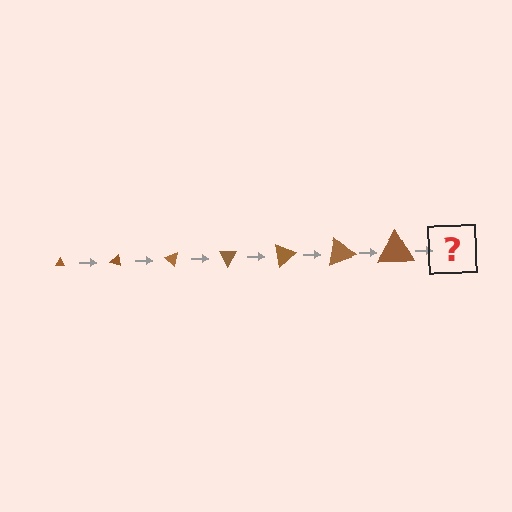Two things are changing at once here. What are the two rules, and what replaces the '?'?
The two rules are that the triangle grows larger each step and it rotates 20 degrees each step. The '?' should be a triangle, larger than the previous one and rotated 140 degrees from the start.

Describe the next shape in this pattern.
It should be a triangle, larger than the previous one and rotated 140 degrees from the start.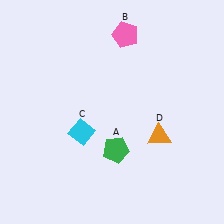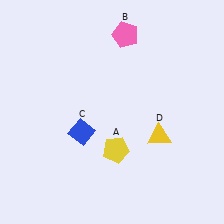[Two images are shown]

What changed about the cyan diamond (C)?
In Image 1, C is cyan. In Image 2, it changed to blue.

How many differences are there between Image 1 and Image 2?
There are 3 differences between the two images.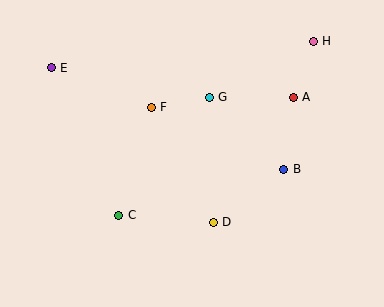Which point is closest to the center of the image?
Point G at (209, 97) is closest to the center.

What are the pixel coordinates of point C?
Point C is at (119, 215).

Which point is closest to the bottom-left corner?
Point C is closest to the bottom-left corner.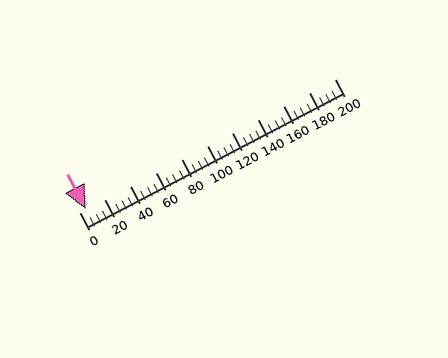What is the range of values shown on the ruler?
The ruler shows values from 0 to 200.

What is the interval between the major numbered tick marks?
The major tick marks are spaced 20 units apart.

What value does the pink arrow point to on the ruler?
The pink arrow points to approximately 5.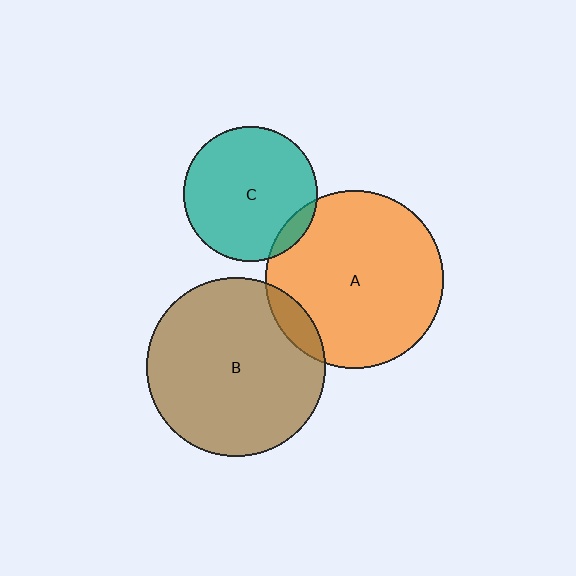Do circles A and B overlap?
Yes.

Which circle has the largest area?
Circle B (brown).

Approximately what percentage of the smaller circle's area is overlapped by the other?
Approximately 10%.